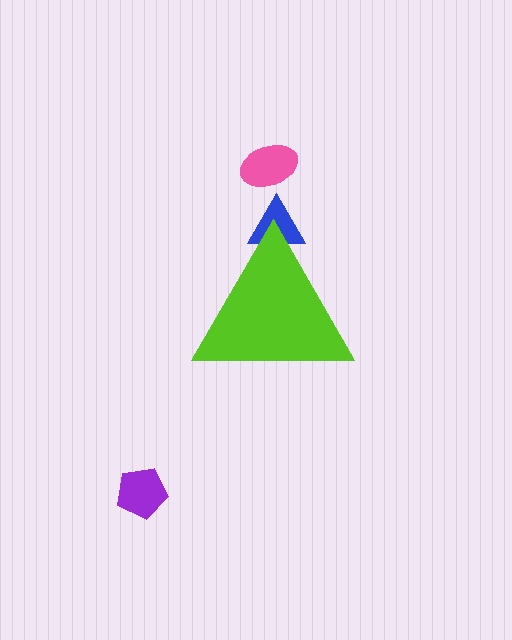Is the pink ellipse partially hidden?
No, the pink ellipse is fully visible.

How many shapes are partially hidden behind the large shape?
1 shape is partially hidden.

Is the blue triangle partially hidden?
Yes, the blue triangle is partially hidden behind the lime triangle.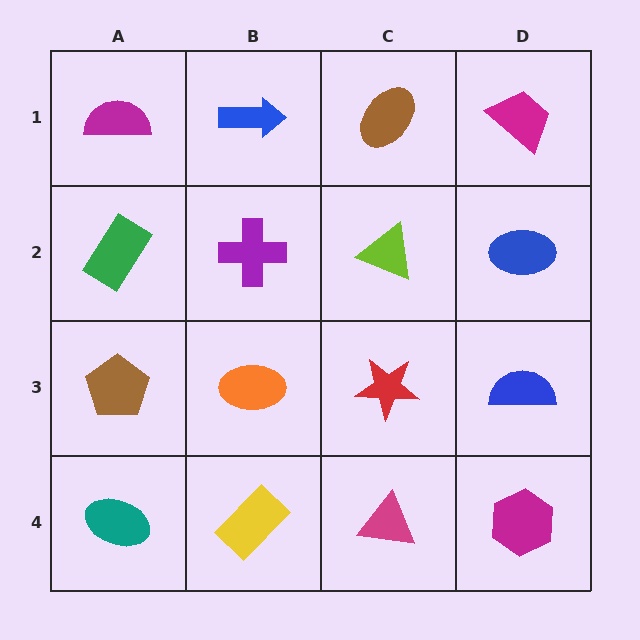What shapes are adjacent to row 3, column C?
A lime triangle (row 2, column C), a magenta triangle (row 4, column C), an orange ellipse (row 3, column B), a blue semicircle (row 3, column D).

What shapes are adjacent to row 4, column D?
A blue semicircle (row 3, column D), a magenta triangle (row 4, column C).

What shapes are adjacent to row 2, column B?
A blue arrow (row 1, column B), an orange ellipse (row 3, column B), a green rectangle (row 2, column A), a lime triangle (row 2, column C).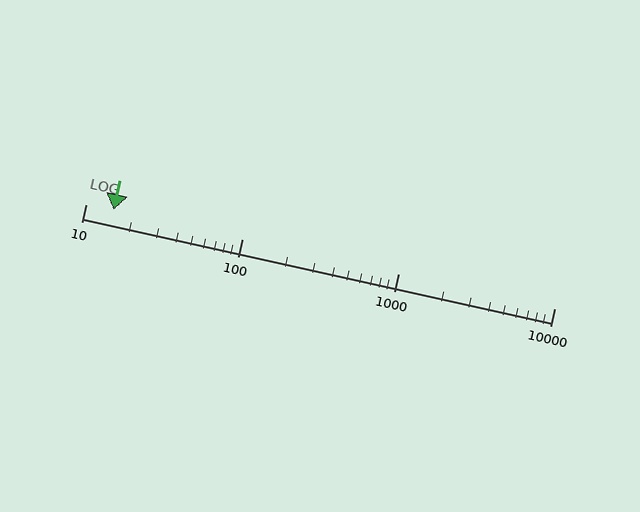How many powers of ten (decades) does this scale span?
The scale spans 3 decades, from 10 to 10000.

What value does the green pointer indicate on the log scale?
The pointer indicates approximately 15.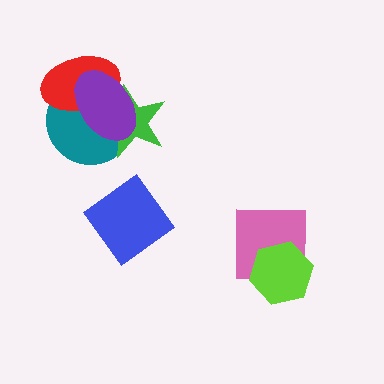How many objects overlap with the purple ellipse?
3 objects overlap with the purple ellipse.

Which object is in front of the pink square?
The lime hexagon is in front of the pink square.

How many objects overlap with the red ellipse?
3 objects overlap with the red ellipse.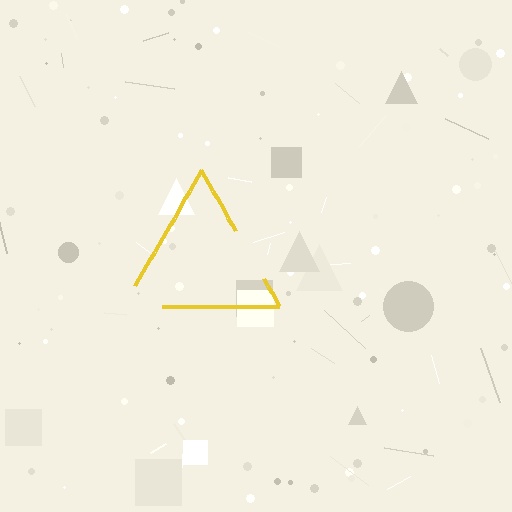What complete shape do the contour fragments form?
The contour fragments form a triangle.